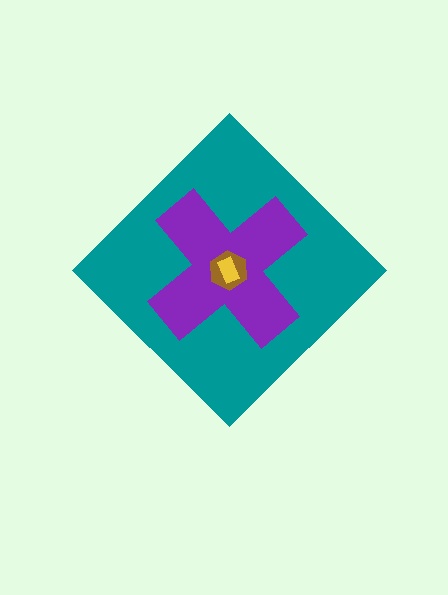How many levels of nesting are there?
4.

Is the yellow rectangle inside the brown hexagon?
Yes.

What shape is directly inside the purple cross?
The brown hexagon.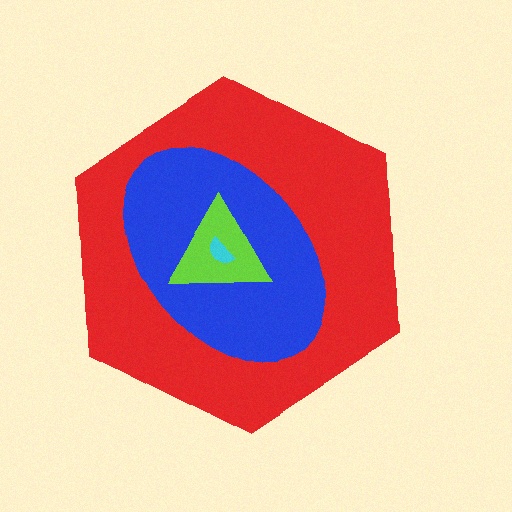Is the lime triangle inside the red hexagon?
Yes.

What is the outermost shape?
The red hexagon.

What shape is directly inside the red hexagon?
The blue ellipse.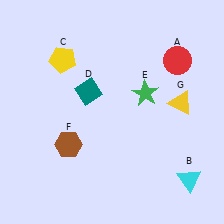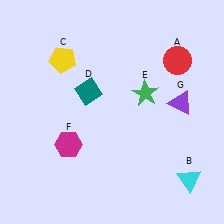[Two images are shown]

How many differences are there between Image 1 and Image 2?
There are 2 differences between the two images.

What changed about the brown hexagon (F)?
In Image 1, F is brown. In Image 2, it changed to magenta.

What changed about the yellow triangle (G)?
In Image 1, G is yellow. In Image 2, it changed to purple.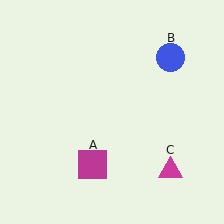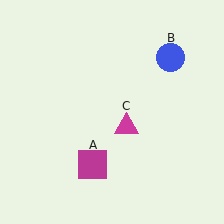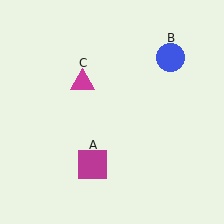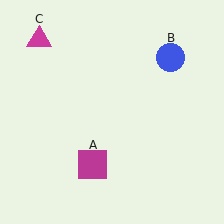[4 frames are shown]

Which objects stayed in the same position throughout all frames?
Magenta square (object A) and blue circle (object B) remained stationary.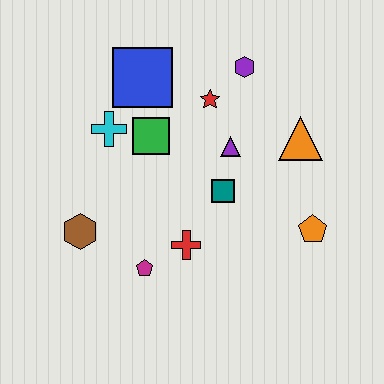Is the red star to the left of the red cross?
No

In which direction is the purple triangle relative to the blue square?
The purple triangle is to the right of the blue square.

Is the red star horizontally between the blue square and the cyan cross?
No